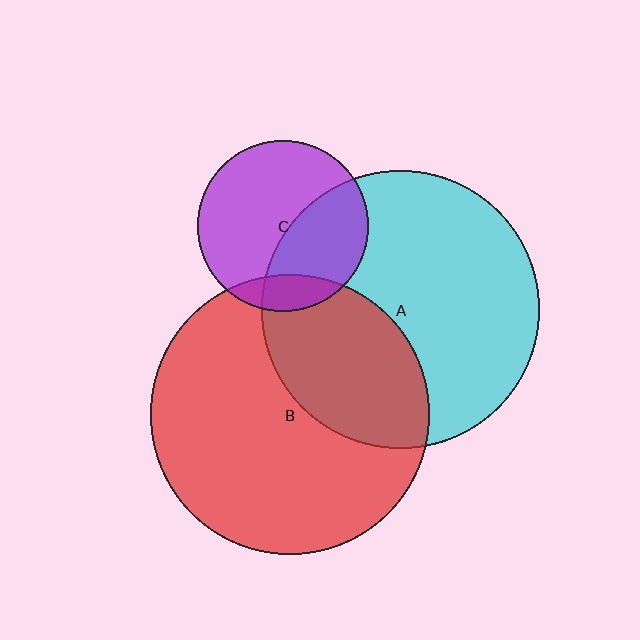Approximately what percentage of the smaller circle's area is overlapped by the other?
Approximately 15%.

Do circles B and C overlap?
Yes.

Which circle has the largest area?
Circle B (red).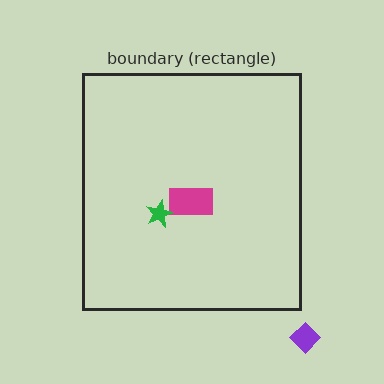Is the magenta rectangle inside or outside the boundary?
Inside.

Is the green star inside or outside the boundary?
Inside.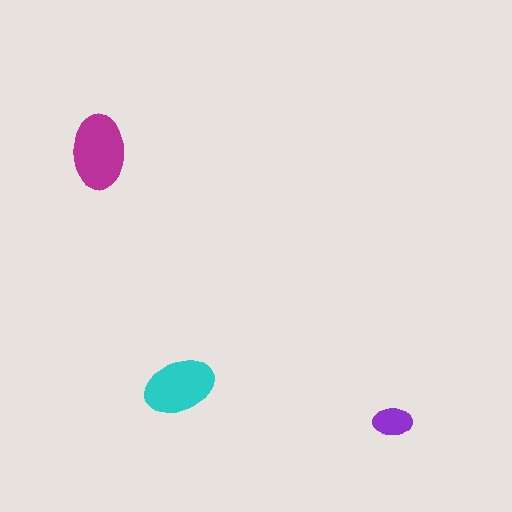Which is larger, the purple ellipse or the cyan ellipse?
The cyan one.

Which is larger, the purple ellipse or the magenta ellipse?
The magenta one.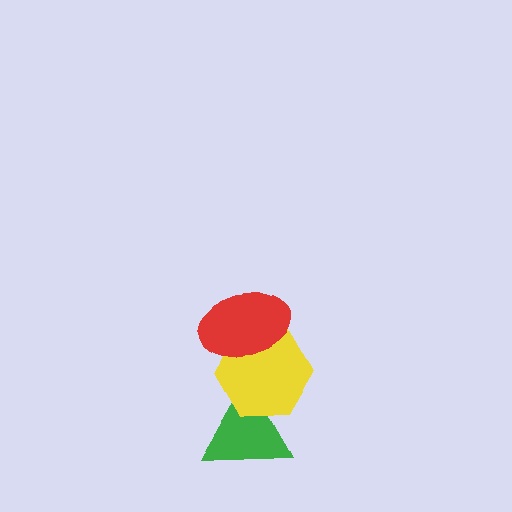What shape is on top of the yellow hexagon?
The red ellipse is on top of the yellow hexagon.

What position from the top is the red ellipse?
The red ellipse is 1st from the top.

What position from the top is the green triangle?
The green triangle is 3rd from the top.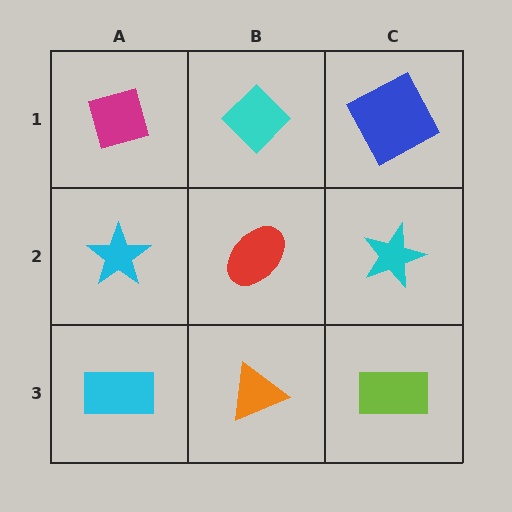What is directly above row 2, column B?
A cyan diamond.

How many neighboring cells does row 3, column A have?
2.